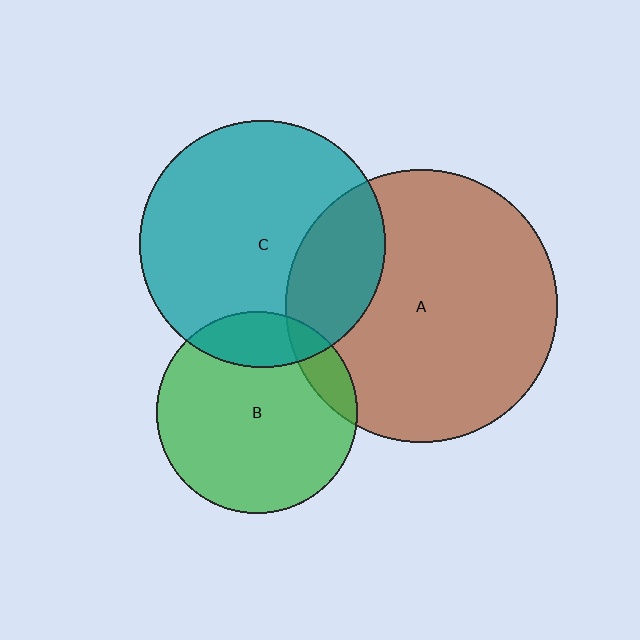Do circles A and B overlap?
Yes.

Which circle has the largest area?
Circle A (brown).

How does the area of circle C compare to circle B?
Approximately 1.5 times.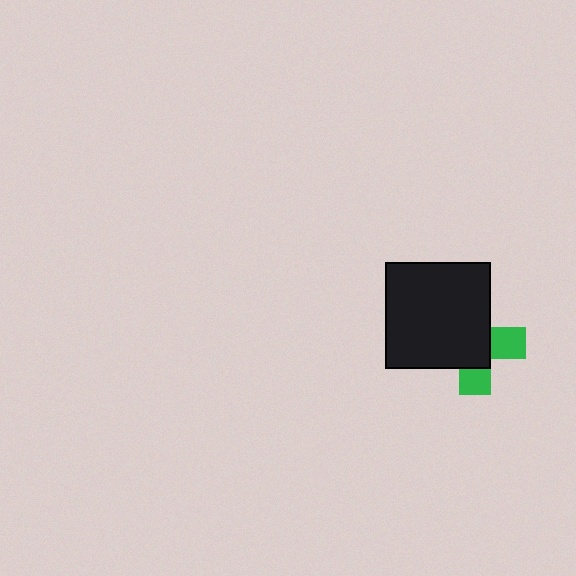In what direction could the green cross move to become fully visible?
The green cross could move toward the lower-right. That would shift it out from behind the black square entirely.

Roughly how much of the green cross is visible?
A small part of it is visible (roughly 34%).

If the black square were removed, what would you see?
You would see the complete green cross.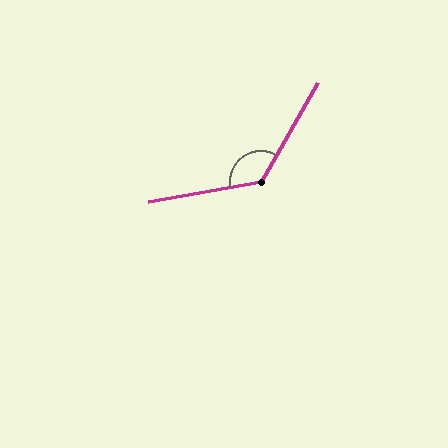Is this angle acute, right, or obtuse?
It is obtuse.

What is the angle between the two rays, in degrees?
Approximately 130 degrees.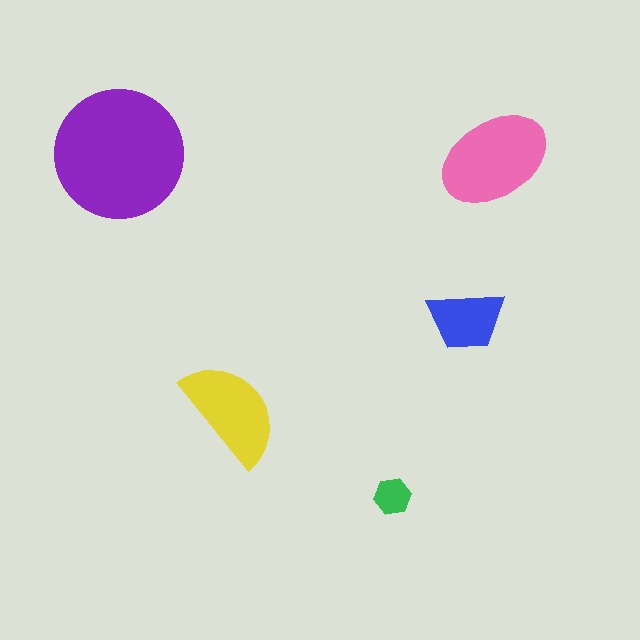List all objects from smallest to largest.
The green hexagon, the blue trapezoid, the yellow semicircle, the pink ellipse, the purple circle.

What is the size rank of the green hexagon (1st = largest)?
5th.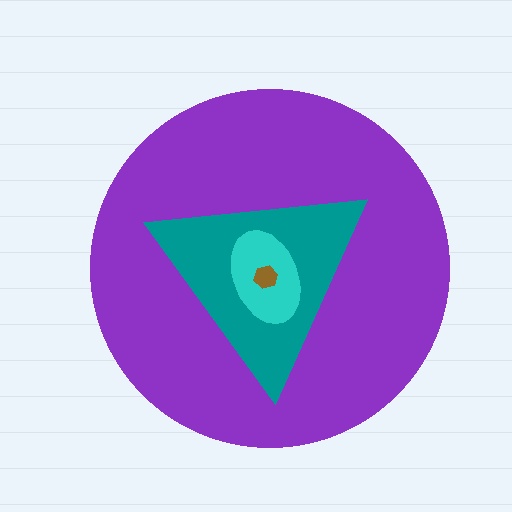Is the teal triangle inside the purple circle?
Yes.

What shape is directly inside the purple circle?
The teal triangle.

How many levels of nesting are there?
4.